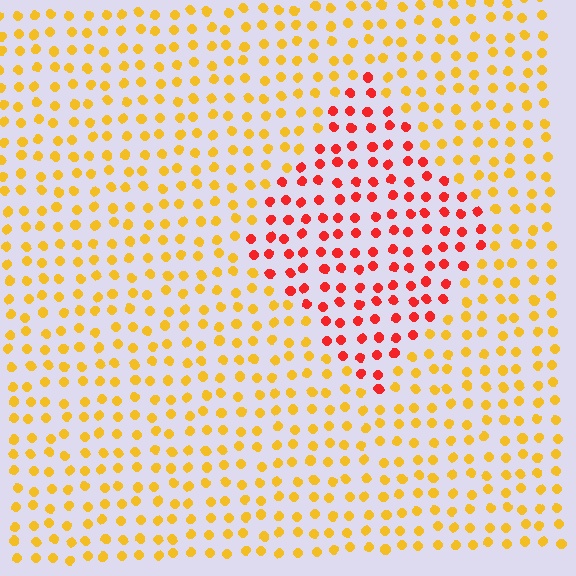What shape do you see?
I see a diamond.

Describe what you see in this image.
The image is filled with small yellow elements in a uniform arrangement. A diamond-shaped region is visible where the elements are tinted to a slightly different hue, forming a subtle color boundary.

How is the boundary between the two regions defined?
The boundary is defined purely by a slight shift in hue (about 46 degrees). Spacing, size, and orientation are identical on both sides.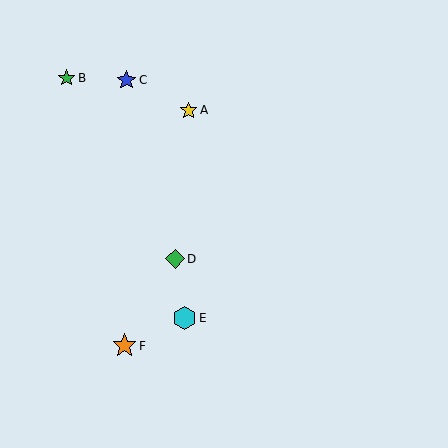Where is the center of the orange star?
The center of the orange star is at (124, 346).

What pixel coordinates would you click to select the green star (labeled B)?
Click at (67, 78) to select the green star B.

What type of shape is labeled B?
Shape B is a green star.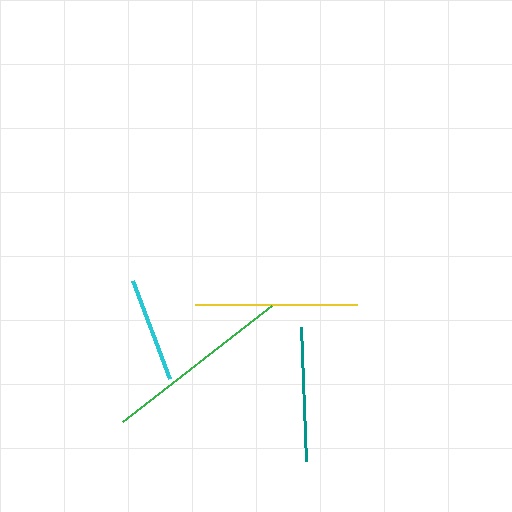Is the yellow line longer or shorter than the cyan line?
The yellow line is longer than the cyan line.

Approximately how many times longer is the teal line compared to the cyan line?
The teal line is approximately 1.3 times the length of the cyan line.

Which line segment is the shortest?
The cyan line is the shortest at approximately 105 pixels.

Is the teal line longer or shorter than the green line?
The green line is longer than the teal line.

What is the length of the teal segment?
The teal segment is approximately 134 pixels long.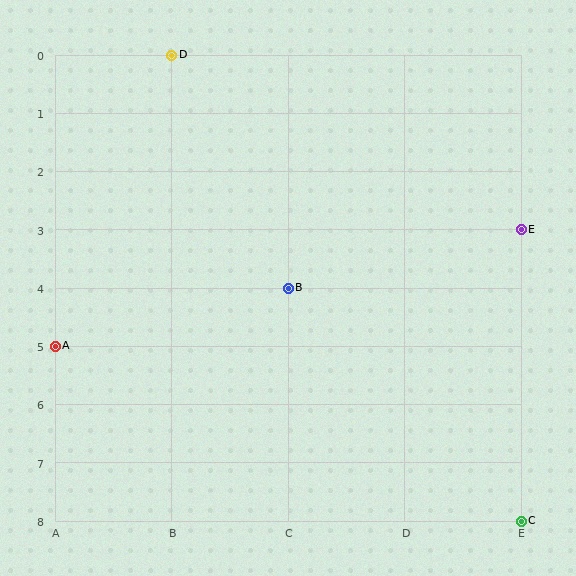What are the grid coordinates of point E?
Point E is at grid coordinates (E, 3).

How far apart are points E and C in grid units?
Points E and C are 5 rows apart.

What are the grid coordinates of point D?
Point D is at grid coordinates (B, 0).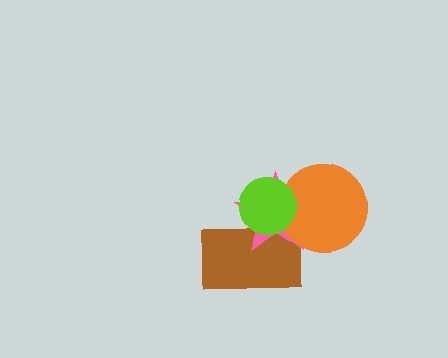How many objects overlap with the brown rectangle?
2 objects overlap with the brown rectangle.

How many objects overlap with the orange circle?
2 objects overlap with the orange circle.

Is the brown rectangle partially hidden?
Yes, it is partially covered by another shape.